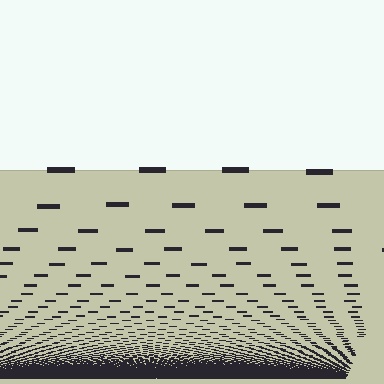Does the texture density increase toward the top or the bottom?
Density increases toward the bottom.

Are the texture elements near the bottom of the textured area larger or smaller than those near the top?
Smaller. The gradient is inverted — elements near the bottom are smaller and denser.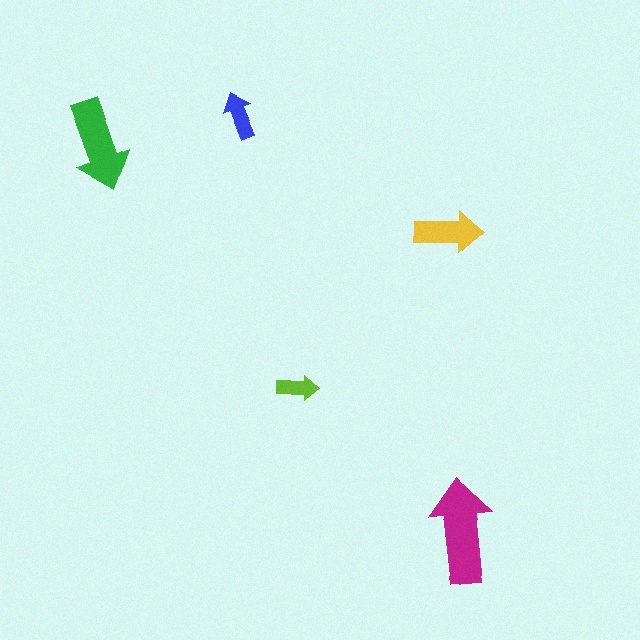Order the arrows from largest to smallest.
the magenta one, the green one, the yellow one, the blue one, the lime one.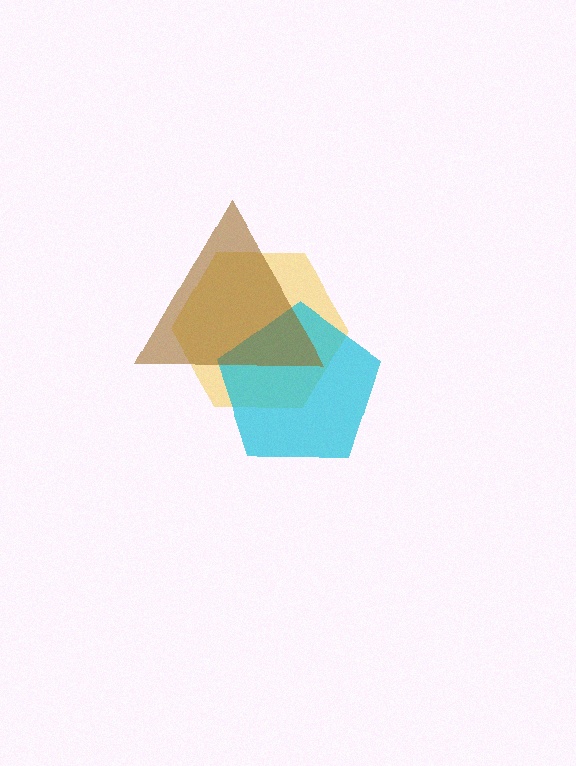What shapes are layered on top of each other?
The layered shapes are: a yellow hexagon, a cyan pentagon, a brown triangle.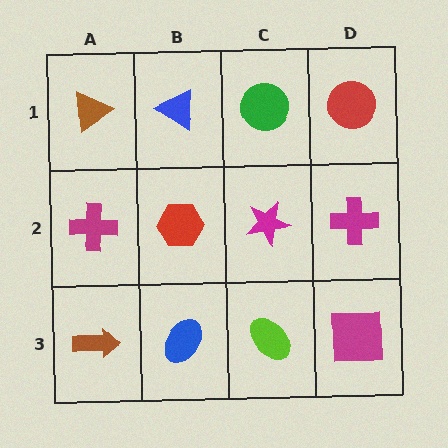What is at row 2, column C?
A magenta star.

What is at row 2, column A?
A magenta cross.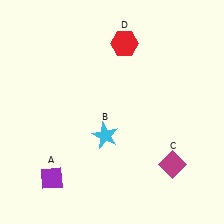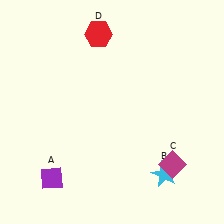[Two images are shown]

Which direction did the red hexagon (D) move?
The red hexagon (D) moved left.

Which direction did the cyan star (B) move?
The cyan star (B) moved right.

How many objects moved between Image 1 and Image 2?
2 objects moved between the two images.